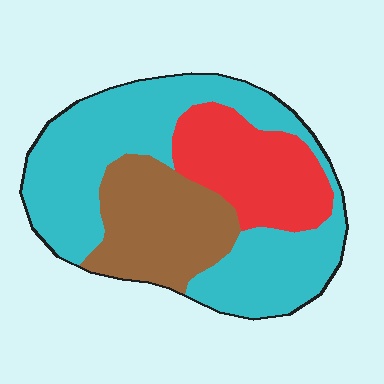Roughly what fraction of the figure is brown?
Brown takes up about one quarter (1/4) of the figure.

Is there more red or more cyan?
Cyan.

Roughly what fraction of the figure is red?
Red takes up about one quarter (1/4) of the figure.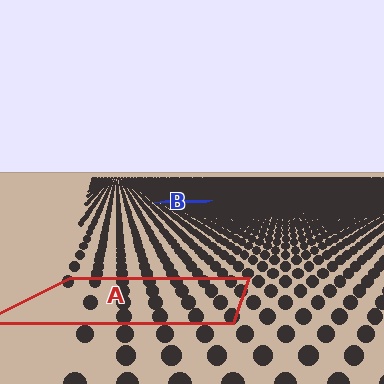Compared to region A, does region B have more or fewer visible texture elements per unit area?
Region B has more texture elements per unit area — they are packed more densely because it is farther away.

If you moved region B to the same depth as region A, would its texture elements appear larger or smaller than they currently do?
They would appear larger. At a closer depth, the same texture elements are projected at a bigger on-screen size.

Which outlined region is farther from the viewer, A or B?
Region B is farther from the viewer — the texture elements inside it appear smaller and more densely packed.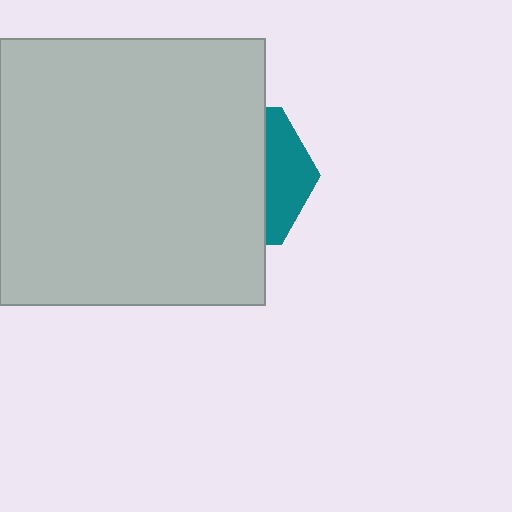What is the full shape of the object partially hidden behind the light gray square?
The partially hidden object is a teal hexagon.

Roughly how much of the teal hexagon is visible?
A small part of it is visible (roughly 30%).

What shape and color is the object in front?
The object in front is a light gray square.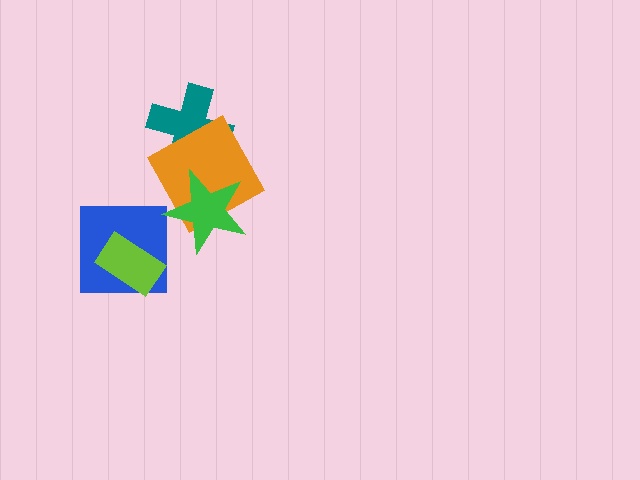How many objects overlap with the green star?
1 object overlaps with the green star.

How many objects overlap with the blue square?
1 object overlaps with the blue square.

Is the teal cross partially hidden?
Yes, it is partially covered by another shape.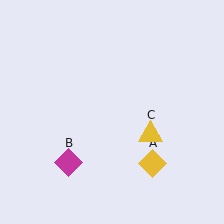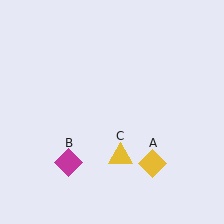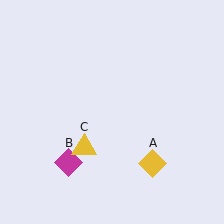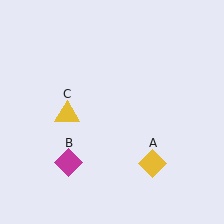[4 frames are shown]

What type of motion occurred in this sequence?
The yellow triangle (object C) rotated clockwise around the center of the scene.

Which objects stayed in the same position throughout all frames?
Yellow diamond (object A) and magenta diamond (object B) remained stationary.